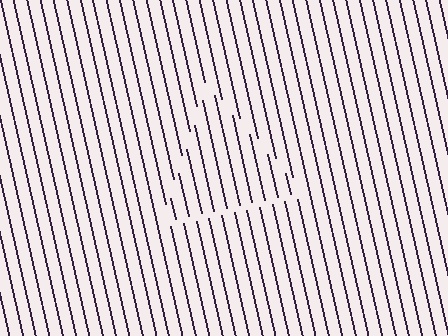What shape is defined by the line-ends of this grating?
An illusory triangle. The interior of the shape contains the same grating, shifted by half a period — the contour is defined by the phase discontinuity where line-ends from the inner and outer gratings abut.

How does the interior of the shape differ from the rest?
The interior of the shape contains the same grating, shifted by half a period — the contour is defined by the phase discontinuity where line-ends from the inner and outer gratings abut.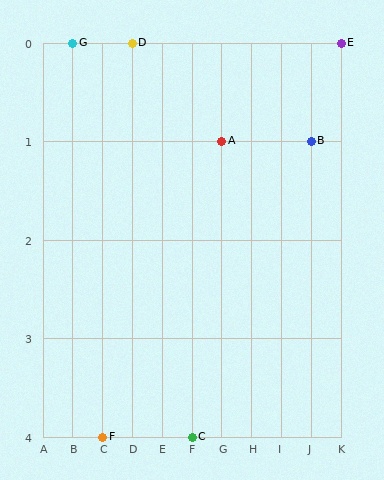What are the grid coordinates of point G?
Point G is at grid coordinates (B, 0).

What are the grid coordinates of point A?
Point A is at grid coordinates (G, 1).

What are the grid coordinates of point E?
Point E is at grid coordinates (K, 0).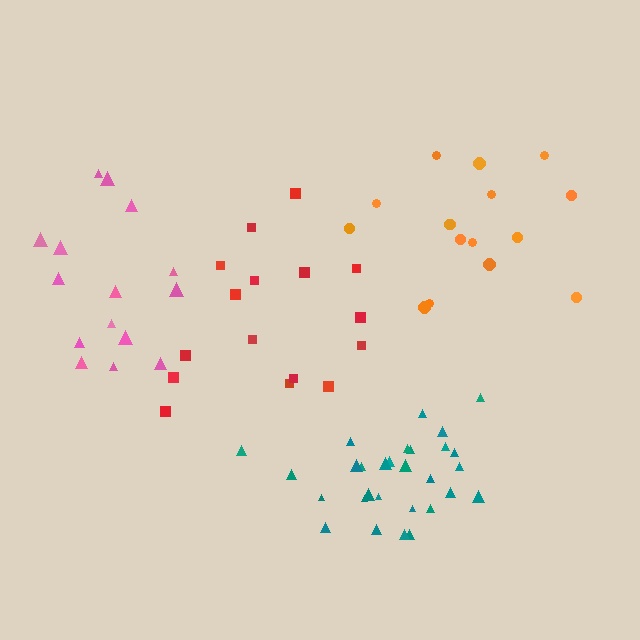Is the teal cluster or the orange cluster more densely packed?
Teal.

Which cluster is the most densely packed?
Teal.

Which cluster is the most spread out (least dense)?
Red.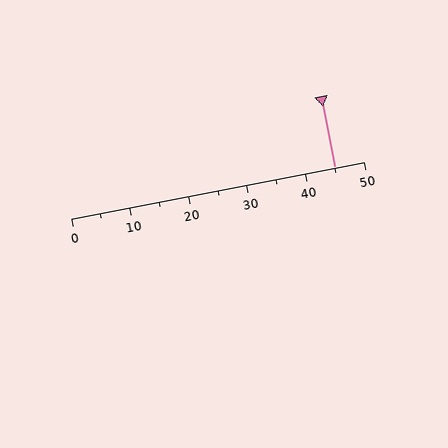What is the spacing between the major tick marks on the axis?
The major ticks are spaced 10 apart.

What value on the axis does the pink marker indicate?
The marker indicates approximately 45.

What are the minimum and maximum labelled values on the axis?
The axis runs from 0 to 50.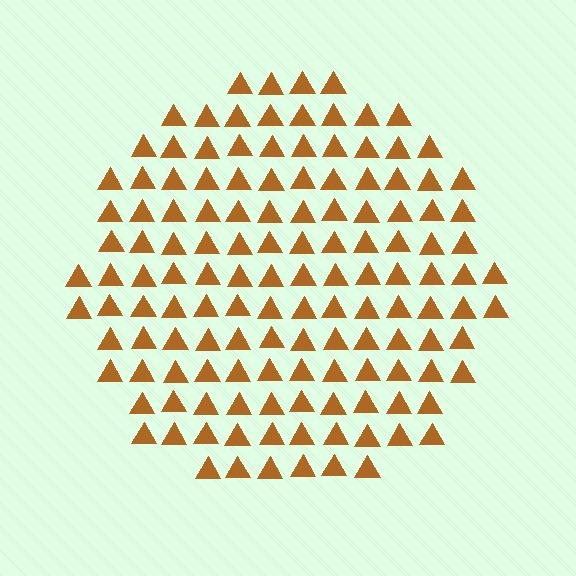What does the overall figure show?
The overall figure shows a circle.